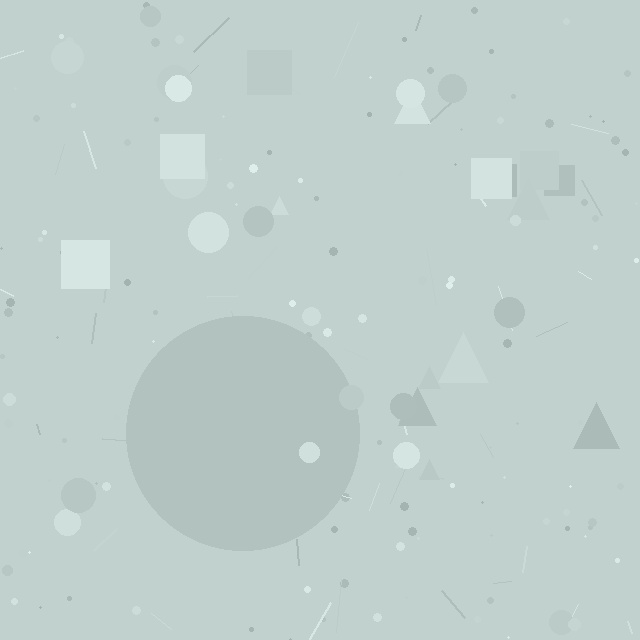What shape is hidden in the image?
A circle is hidden in the image.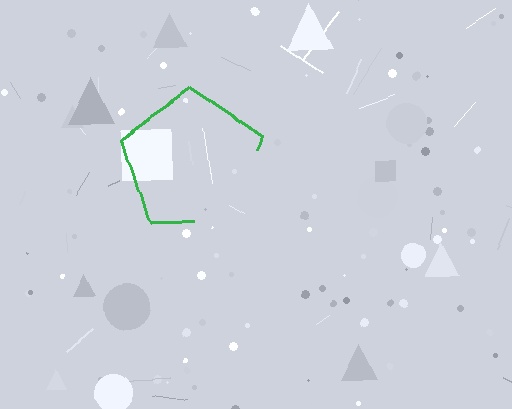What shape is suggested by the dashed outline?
The dashed outline suggests a pentagon.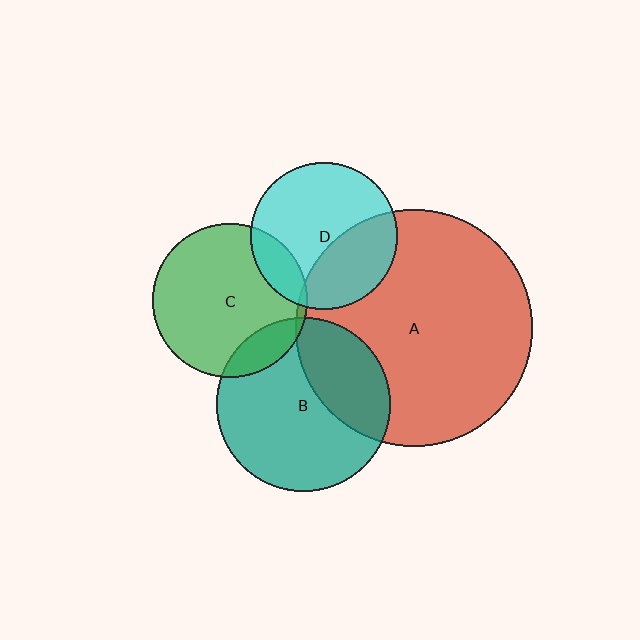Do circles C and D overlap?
Yes.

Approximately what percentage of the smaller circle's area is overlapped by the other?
Approximately 15%.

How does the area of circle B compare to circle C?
Approximately 1.3 times.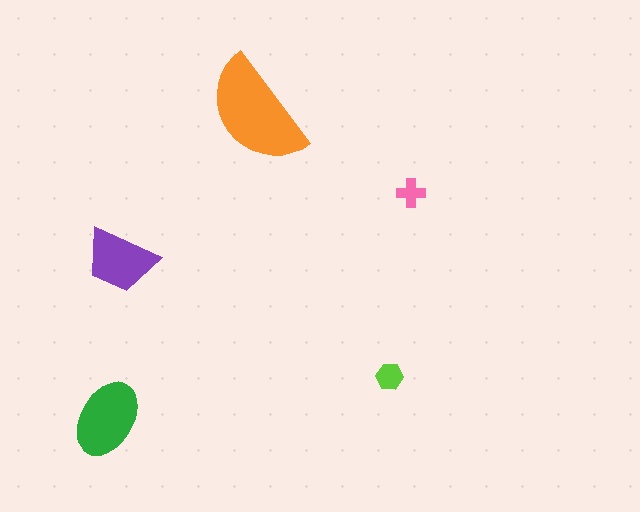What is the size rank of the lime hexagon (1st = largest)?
4th.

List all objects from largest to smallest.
The orange semicircle, the green ellipse, the purple trapezoid, the lime hexagon, the pink cross.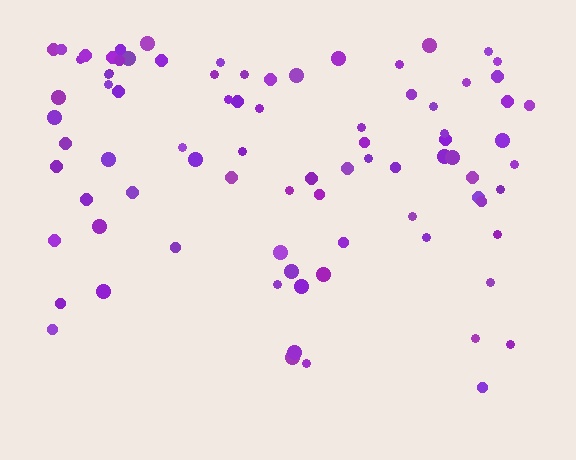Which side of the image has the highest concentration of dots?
The top.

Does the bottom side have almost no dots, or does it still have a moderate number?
Still a moderate number, just noticeably fewer than the top.